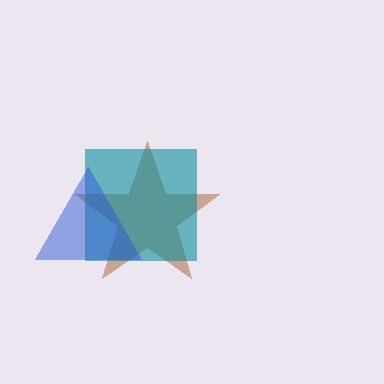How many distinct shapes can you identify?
There are 3 distinct shapes: a brown star, a teal square, a blue triangle.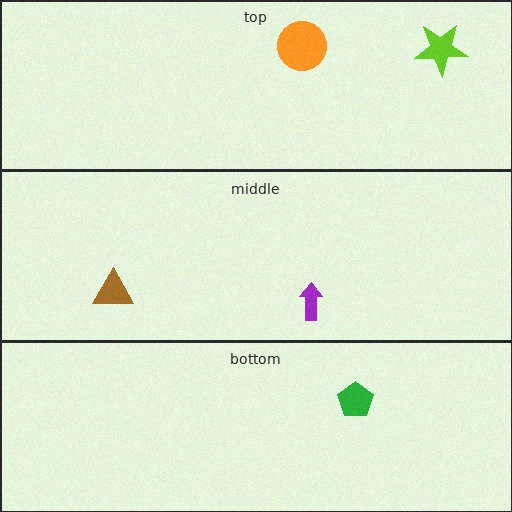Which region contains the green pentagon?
The bottom region.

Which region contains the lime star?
The top region.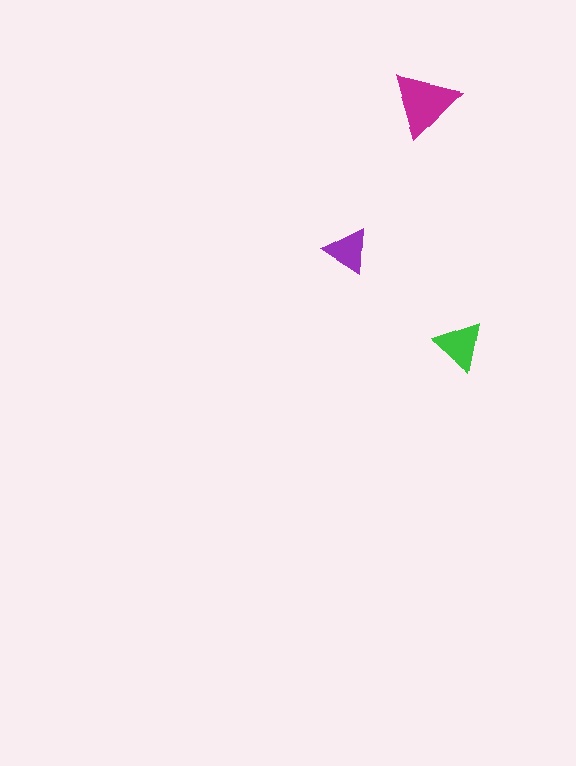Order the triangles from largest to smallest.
the magenta one, the green one, the purple one.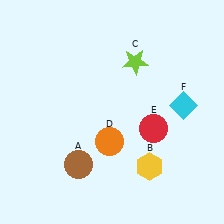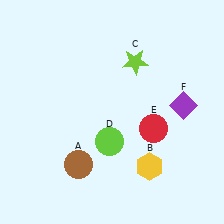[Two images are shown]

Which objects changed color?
D changed from orange to lime. F changed from cyan to purple.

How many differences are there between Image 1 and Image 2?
There are 2 differences between the two images.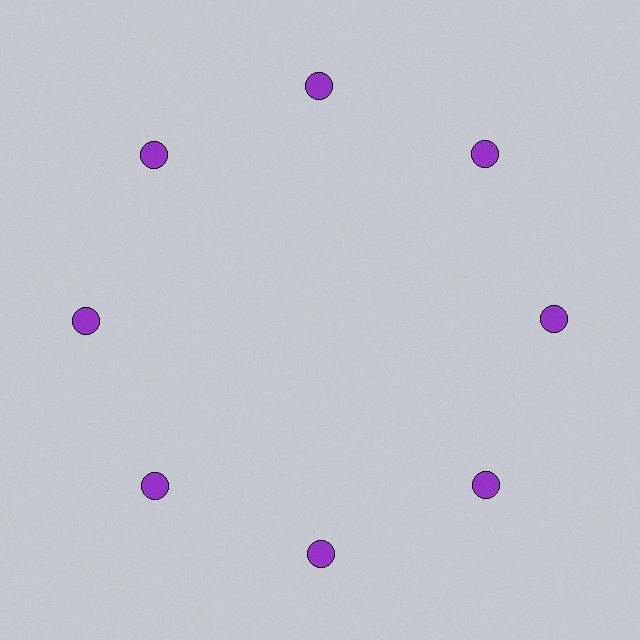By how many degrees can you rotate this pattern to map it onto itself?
The pattern maps onto itself every 45 degrees of rotation.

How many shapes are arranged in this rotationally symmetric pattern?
There are 8 shapes, arranged in 8 groups of 1.